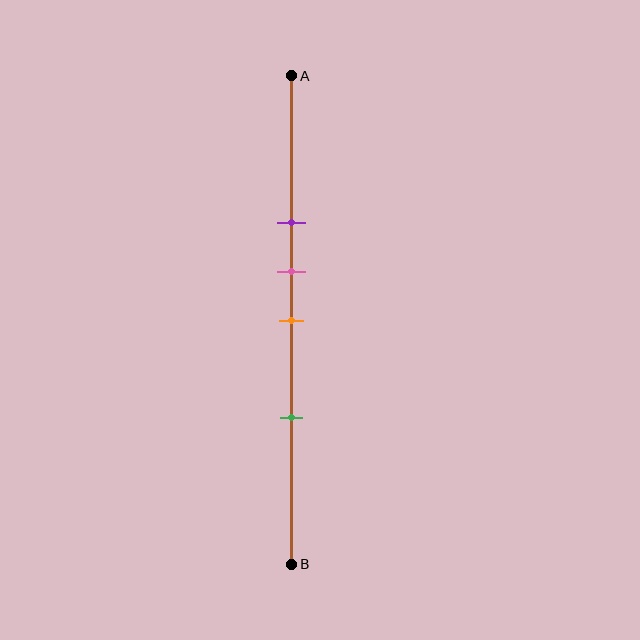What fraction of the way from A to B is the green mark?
The green mark is approximately 70% (0.7) of the way from A to B.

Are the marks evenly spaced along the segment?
No, the marks are not evenly spaced.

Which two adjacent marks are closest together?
The pink and orange marks are the closest adjacent pair.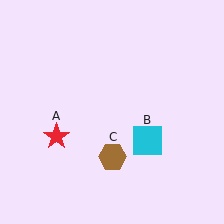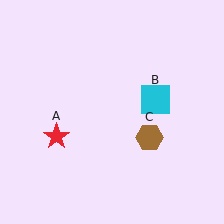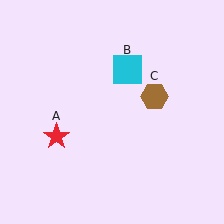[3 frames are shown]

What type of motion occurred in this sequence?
The cyan square (object B), brown hexagon (object C) rotated counterclockwise around the center of the scene.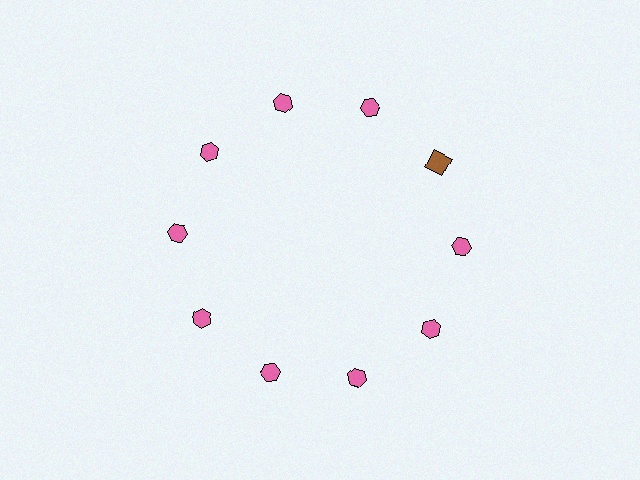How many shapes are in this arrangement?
There are 10 shapes arranged in a ring pattern.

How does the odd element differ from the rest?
It differs in both color (brown instead of pink) and shape (square instead of hexagon).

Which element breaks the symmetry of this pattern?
The brown square at roughly the 2 o'clock position breaks the symmetry. All other shapes are pink hexagons.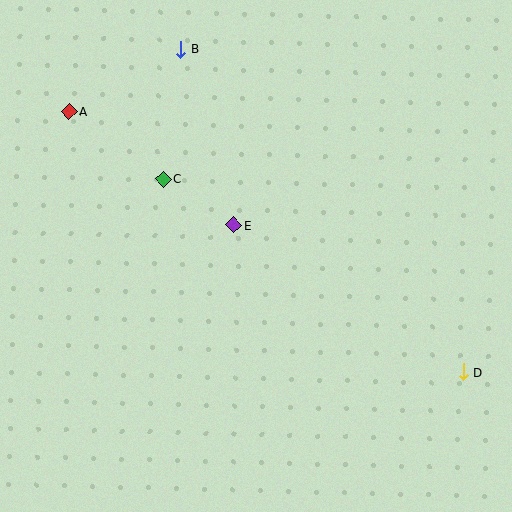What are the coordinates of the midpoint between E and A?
The midpoint between E and A is at (151, 168).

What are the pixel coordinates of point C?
Point C is at (163, 179).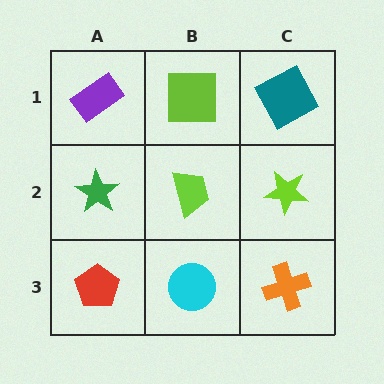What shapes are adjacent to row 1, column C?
A lime star (row 2, column C), a lime square (row 1, column B).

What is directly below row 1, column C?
A lime star.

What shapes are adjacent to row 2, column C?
A teal square (row 1, column C), an orange cross (row 3, column C), a lime trapezoid (row 2, column B).